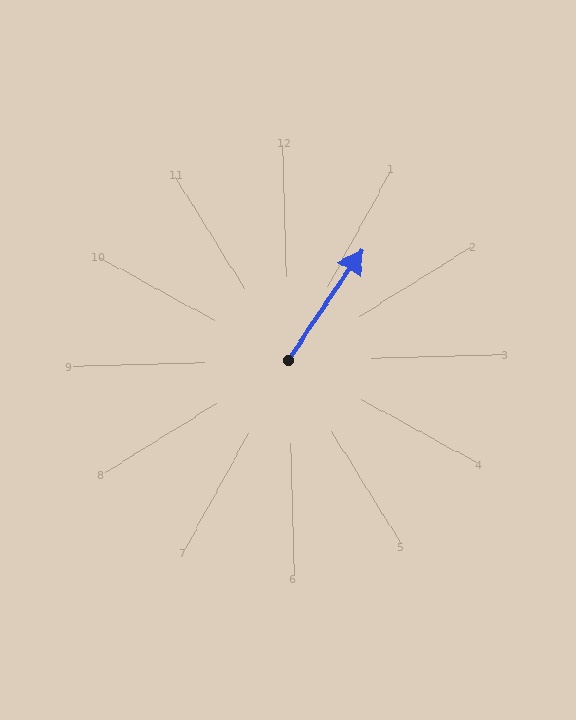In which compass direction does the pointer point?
Northeast.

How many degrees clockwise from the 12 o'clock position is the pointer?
Approximately 35 degrees.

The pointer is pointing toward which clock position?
Roughly 1 o'clock.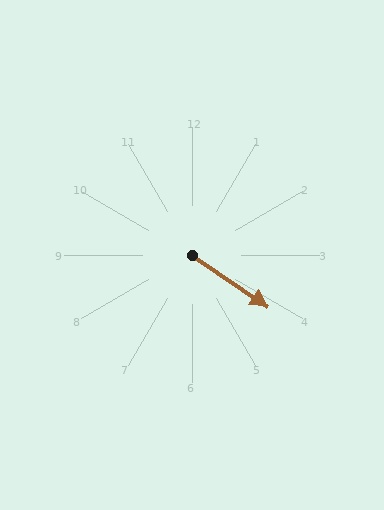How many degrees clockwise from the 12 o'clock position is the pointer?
Approximately 124 degrees.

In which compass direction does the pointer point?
Southeast.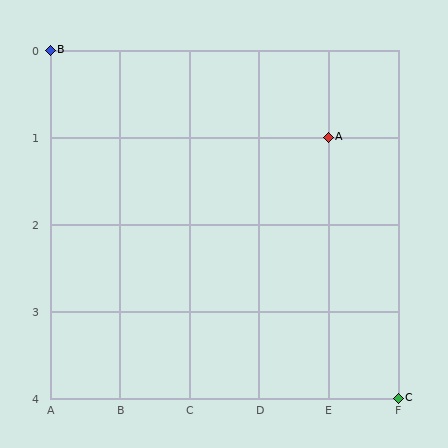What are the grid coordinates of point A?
Point A is at grid coordinates (E, 1).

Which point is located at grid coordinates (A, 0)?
Point B is at (A, 0).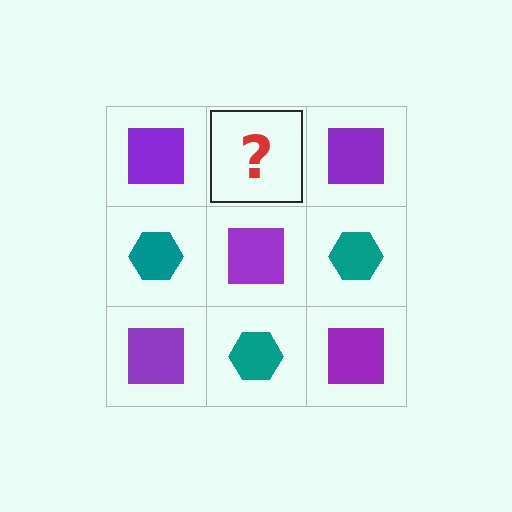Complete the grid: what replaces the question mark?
The question mark should be replaced with a teal hexagon.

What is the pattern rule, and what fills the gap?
The rule is that it alternates purple square and teal hexagon in a checkerboard pattern. The gap should be filled with a teal hexagon.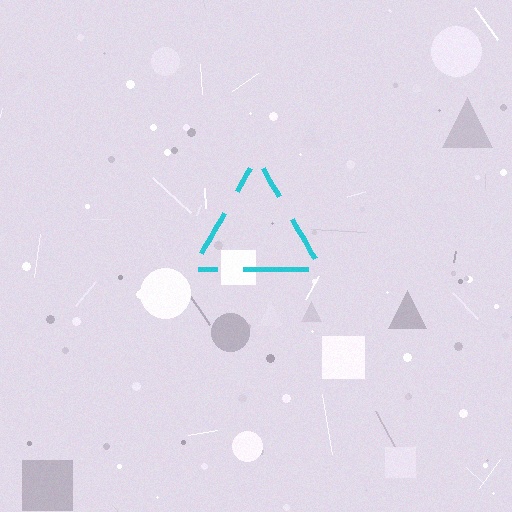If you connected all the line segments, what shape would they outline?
They would outline a triangle.